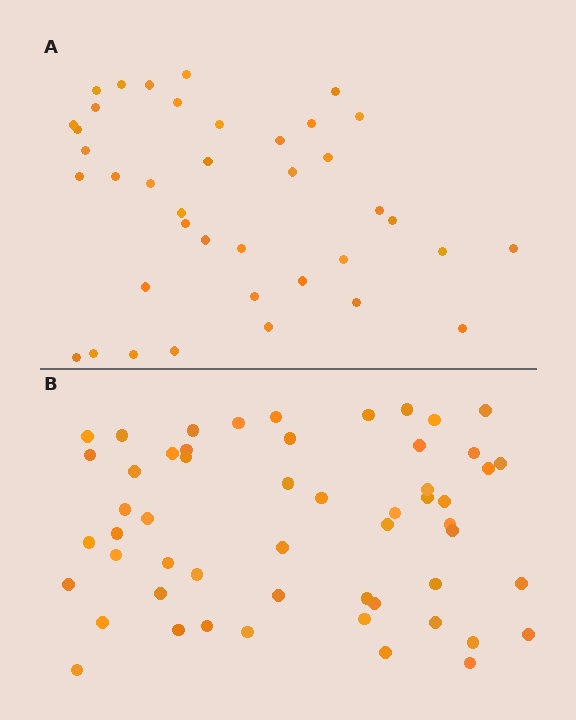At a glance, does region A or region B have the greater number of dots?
Region B (the bottom region) has more dots.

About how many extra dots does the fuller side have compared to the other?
Region B has approximately 15 more dots than region A.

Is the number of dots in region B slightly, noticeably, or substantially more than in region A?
Region B has noticeably more, but not dramatically so. The ratio is roughly 1.4 to 1.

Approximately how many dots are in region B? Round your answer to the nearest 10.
About 50 dots. (The exact count is 54, which rounds to 50.)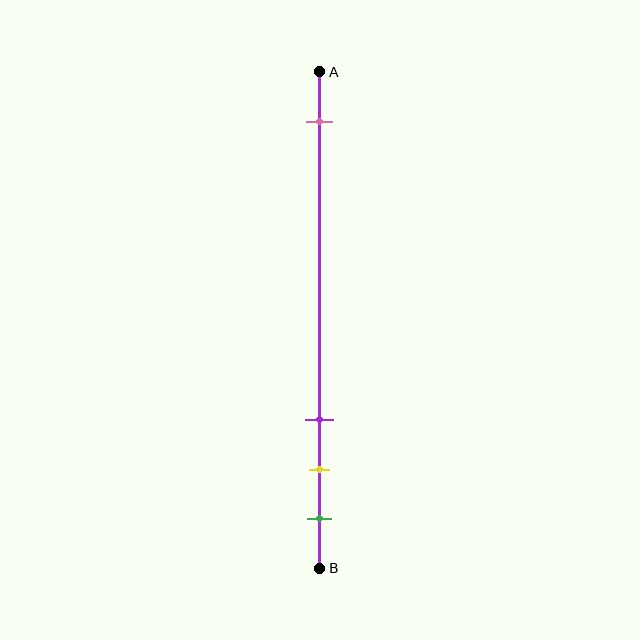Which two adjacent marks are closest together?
The yellow and green marks are the closest adjacent pair.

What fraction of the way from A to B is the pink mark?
The pink mark is approximately 10% (0.1) of the way from A to B.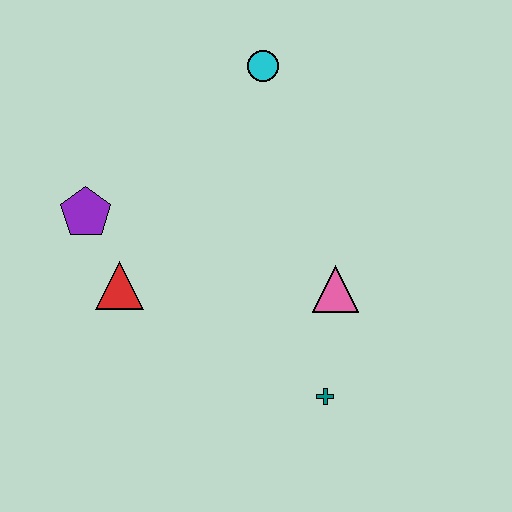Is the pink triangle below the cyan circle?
Yes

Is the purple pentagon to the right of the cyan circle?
No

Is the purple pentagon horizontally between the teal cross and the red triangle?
No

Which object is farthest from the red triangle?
The cyan circle is farthest from the red triangle.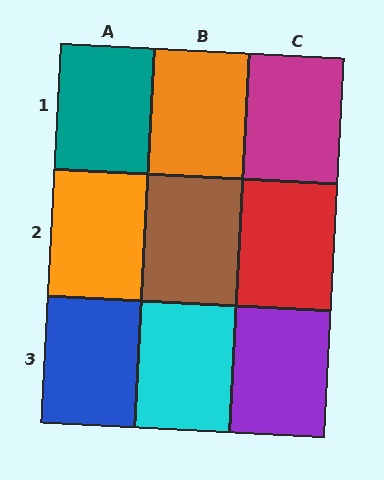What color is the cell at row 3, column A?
Blue.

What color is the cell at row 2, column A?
Orange.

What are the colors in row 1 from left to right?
Teal, orange, magenta.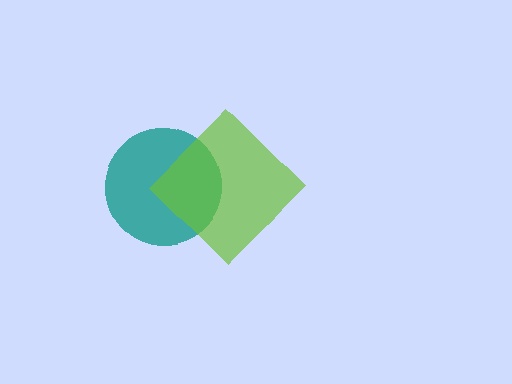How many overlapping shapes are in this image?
There are 2 overlapping shapes in the image.